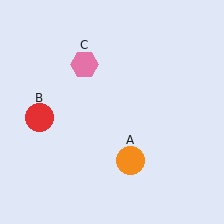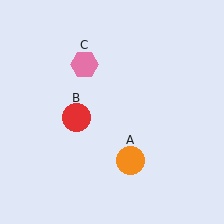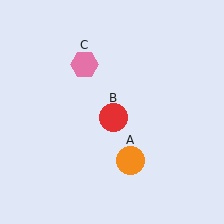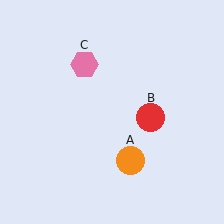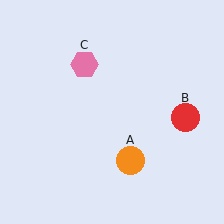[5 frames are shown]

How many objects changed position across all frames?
1 object changed position: red circle (object B).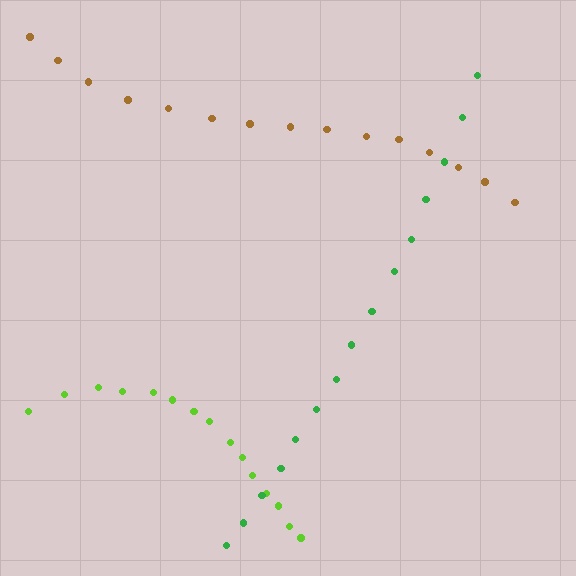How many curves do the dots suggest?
There are 3 distinct paths.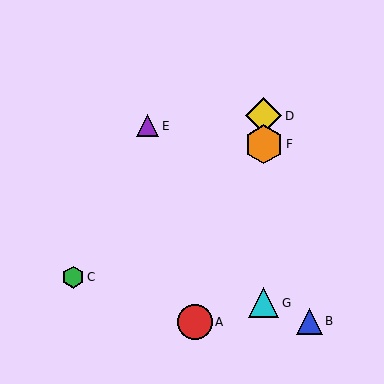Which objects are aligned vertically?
Objects D, F, G are aligned vertically.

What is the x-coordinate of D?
Object D is at x≈264.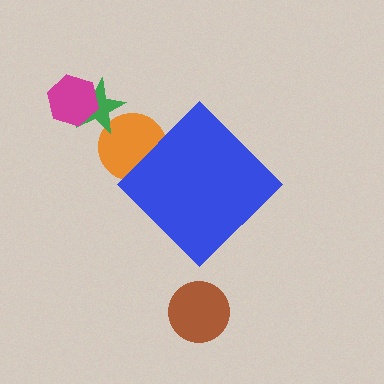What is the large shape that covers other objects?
A blue diamond.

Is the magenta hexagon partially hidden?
No, the magenta hexagon is fully visible.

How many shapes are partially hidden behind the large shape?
1 shape is partially hidden.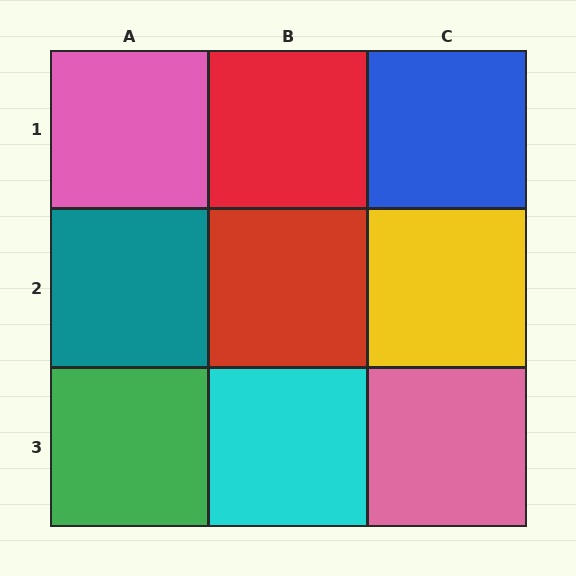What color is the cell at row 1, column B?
Red.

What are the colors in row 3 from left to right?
Green, cyan, pink.